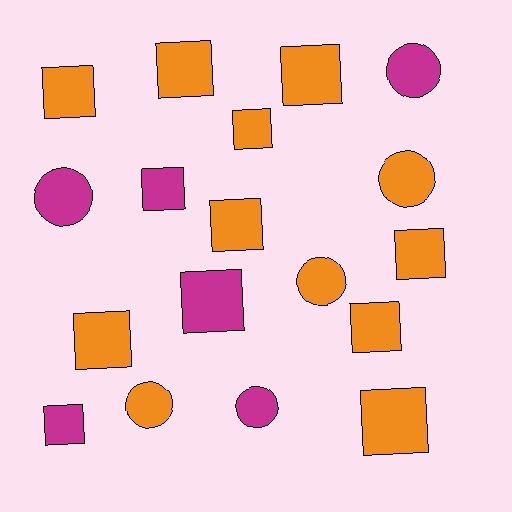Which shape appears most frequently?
Square, with 12 objects.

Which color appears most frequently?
Orange, with 12 objects.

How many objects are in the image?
There are 18 objects.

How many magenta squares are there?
There are 3 magenta squares.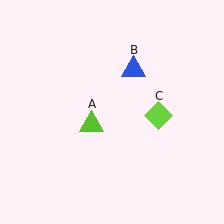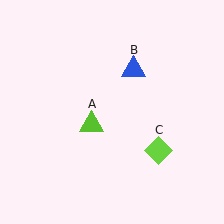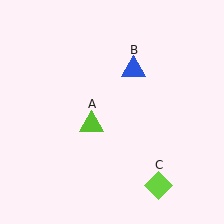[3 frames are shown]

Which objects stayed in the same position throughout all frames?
Lime triangle (object A) and blue triangle (object B) remained stationary.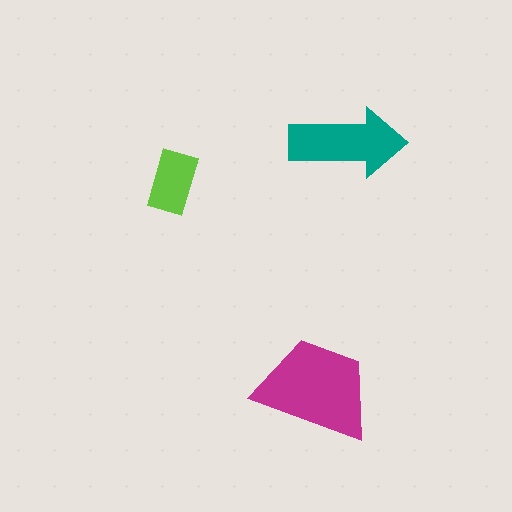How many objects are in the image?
There are 3 objects in the image.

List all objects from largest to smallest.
The magenta trapezoid, the teal arrow, the lime rectangle.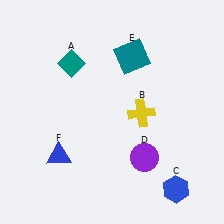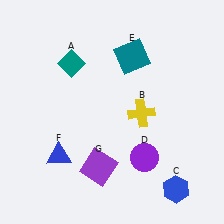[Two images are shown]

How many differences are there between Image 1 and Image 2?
There is 1 difference between the two images.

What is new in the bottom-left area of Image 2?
A purple square (G) was added in the bottom-left area of Image 2.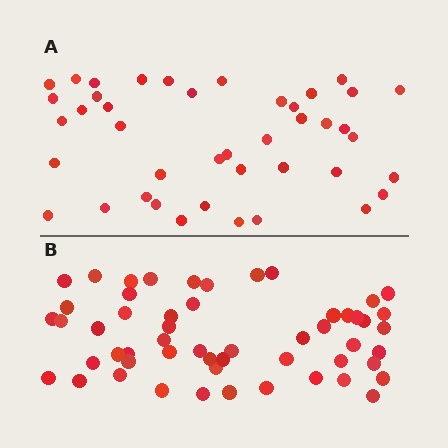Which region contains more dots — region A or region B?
Region B (the bottom region) has more dots.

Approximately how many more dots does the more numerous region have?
Region B has roughly 12 or so more dots than region A.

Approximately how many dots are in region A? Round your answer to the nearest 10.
About 40 dots. (The exact count is 42, which rounds to 40.)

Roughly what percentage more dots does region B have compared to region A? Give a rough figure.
About 30% more.